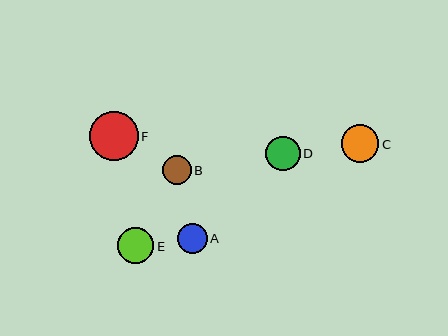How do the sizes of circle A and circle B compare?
Circle A and circle B are approximately the same size.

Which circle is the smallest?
Circle B is the smallest with a size of approximately 29 pixels.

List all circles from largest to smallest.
From largest to smallest: F, C, E, D, A, B.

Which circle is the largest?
Circle F is the largest with a size of approximately 49 pixels.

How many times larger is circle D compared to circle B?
Circle D is approximately 1.2 times the size of circle B.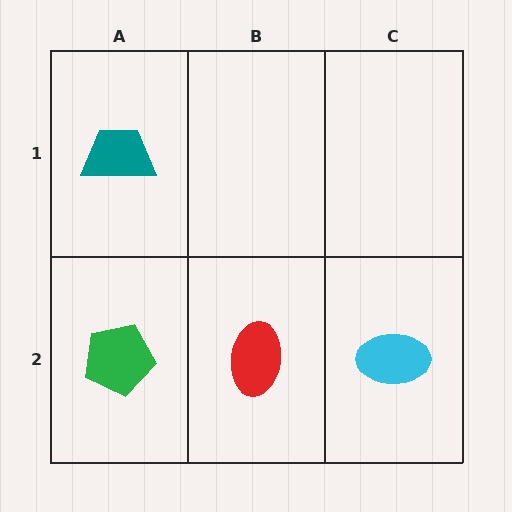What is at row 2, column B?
A red ellipse.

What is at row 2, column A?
A green pentagon.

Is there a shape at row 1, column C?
No, that cell is empty.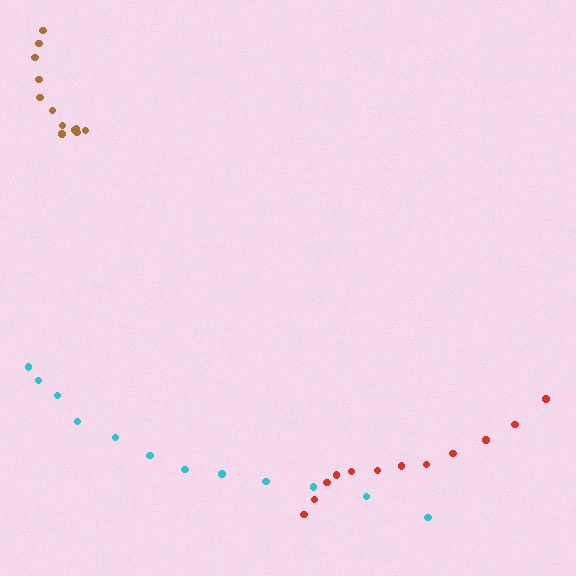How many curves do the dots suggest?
There are 3 distinct paths.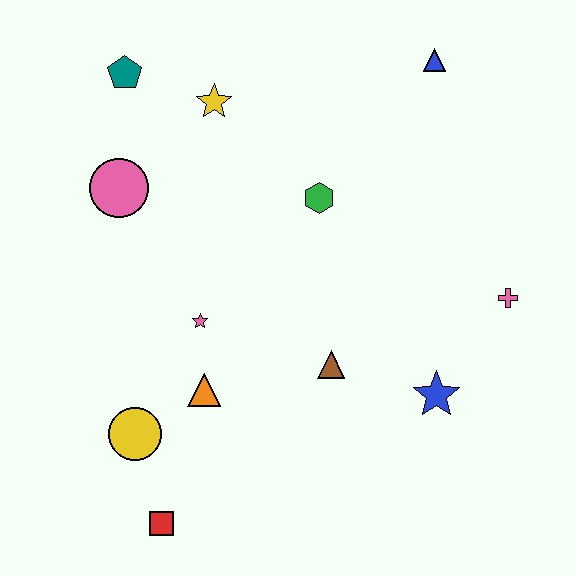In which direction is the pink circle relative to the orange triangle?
The pink circle is above the orange triangle.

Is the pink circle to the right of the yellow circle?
No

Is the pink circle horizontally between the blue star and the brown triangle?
No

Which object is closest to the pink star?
The orange triangle is closest to the pink star.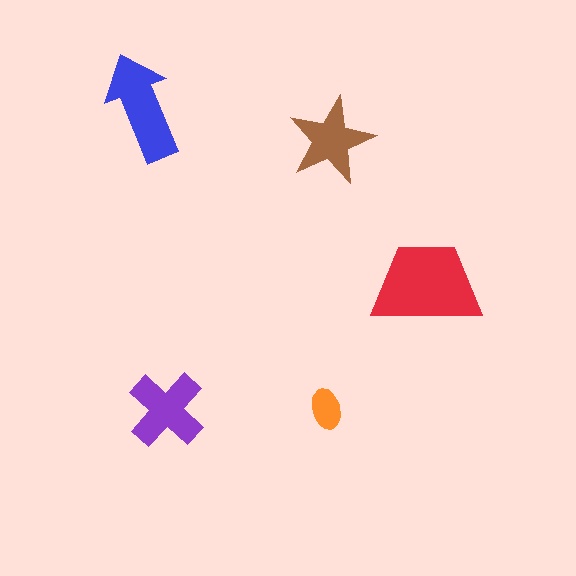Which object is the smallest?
The orange ellipse.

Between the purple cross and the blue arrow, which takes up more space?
The blue arrow.